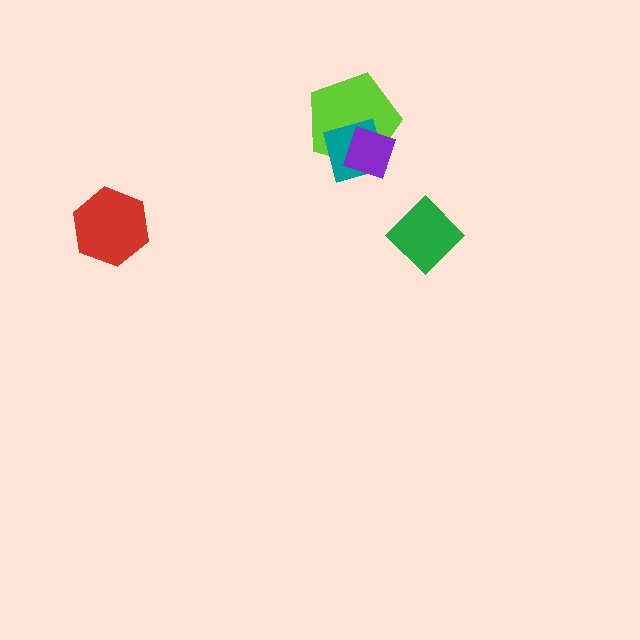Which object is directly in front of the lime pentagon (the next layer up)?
The teal square is directly in front of the lime pentagon.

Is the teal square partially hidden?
Yes, it is partially covered by another shape.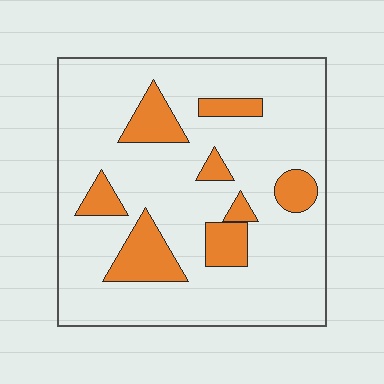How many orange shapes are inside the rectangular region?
8.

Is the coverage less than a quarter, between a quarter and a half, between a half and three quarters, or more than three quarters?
Less than a quarter.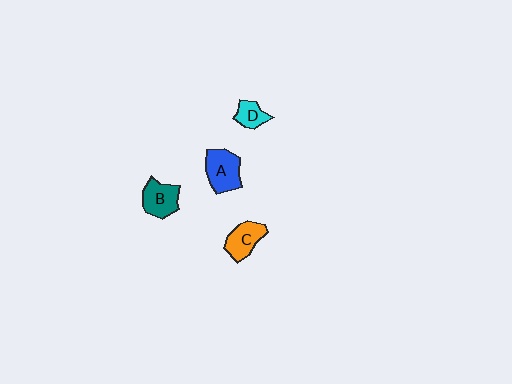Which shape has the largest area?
Shape A (blue).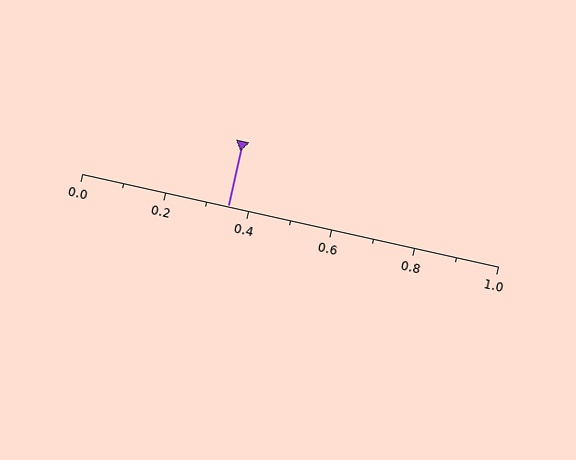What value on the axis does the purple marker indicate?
The marker indicates approximately 0.35.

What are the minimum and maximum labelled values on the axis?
The axis runs from 0.0 to 1.0.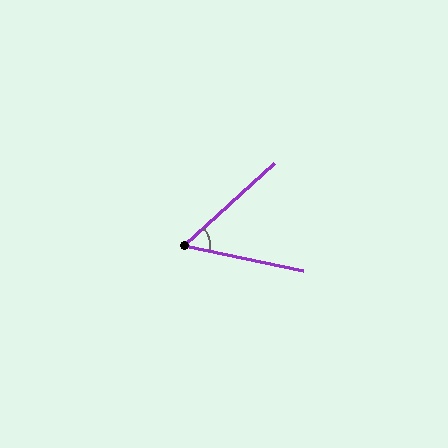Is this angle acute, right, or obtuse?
It is acute.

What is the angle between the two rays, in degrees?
Approximately 55 degrees.